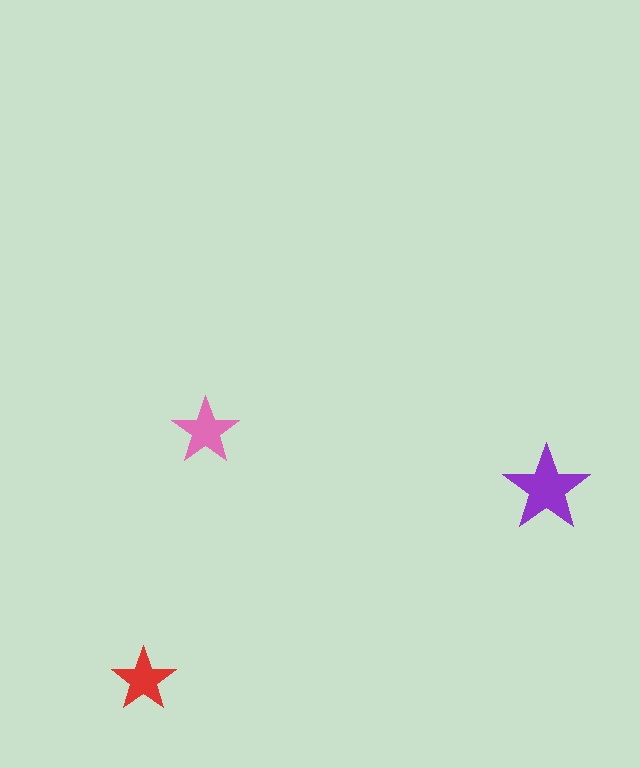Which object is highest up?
The pink star is topmost.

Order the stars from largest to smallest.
the purple one, the pink one, the red one.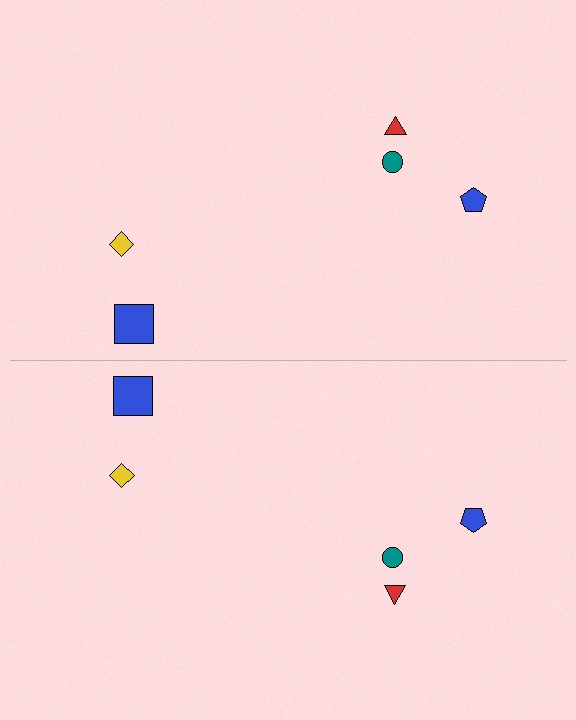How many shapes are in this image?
There are 10 shapes in this image.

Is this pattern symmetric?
Yes, this pattern has bilateral (reflection) symmetry.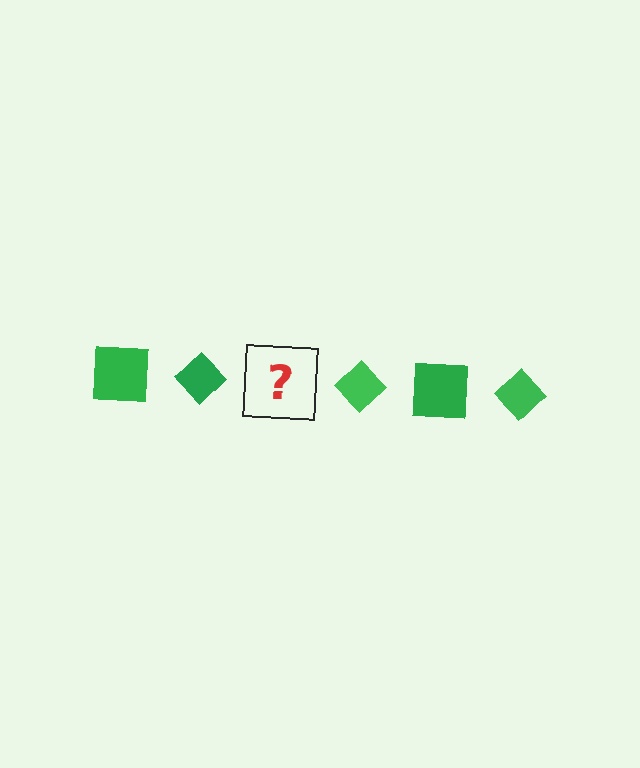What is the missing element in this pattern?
The missing element is a green square.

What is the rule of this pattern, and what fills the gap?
The rule is that the pattern cycles through square, diamond shapes in green. The gap should be filled with a green square.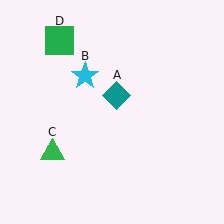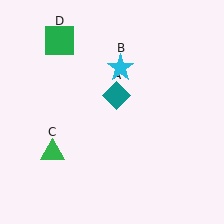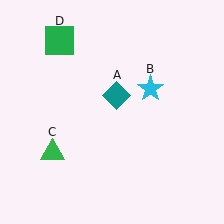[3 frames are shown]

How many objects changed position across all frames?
1 object changed position: cyan star (object B).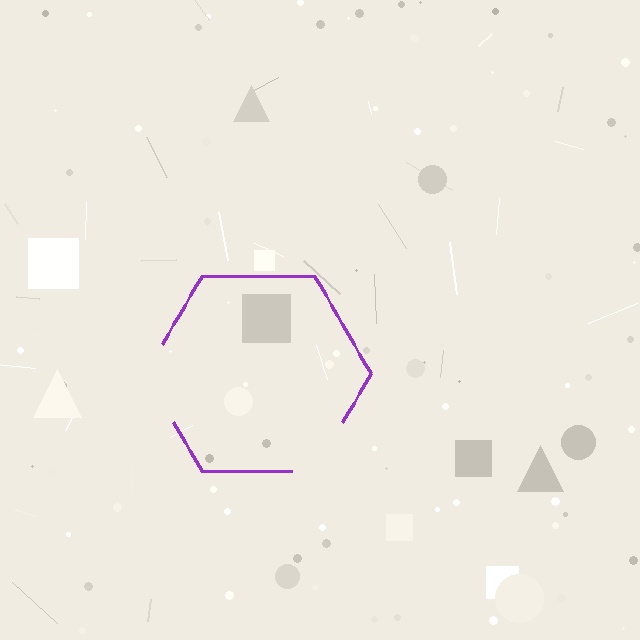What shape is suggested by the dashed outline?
The dashed outline suggests a hexagon.